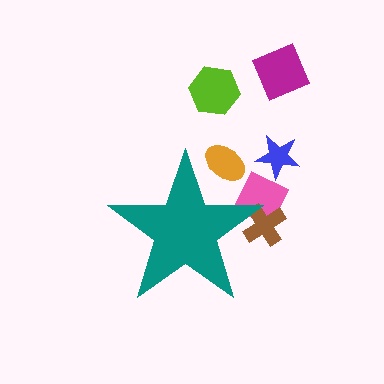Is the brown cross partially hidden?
Yes, the brown cross is partially hidden behind the teal star.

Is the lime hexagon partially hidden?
No, the lime hexagon is fully visible.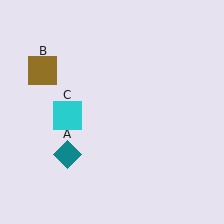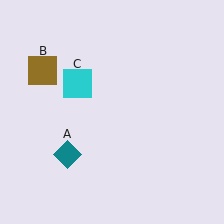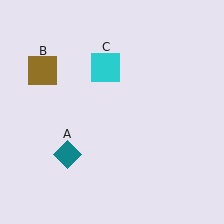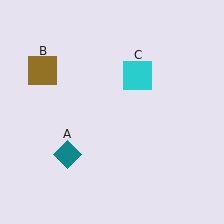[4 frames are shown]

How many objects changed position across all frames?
1 object changed position: cyan square (object C).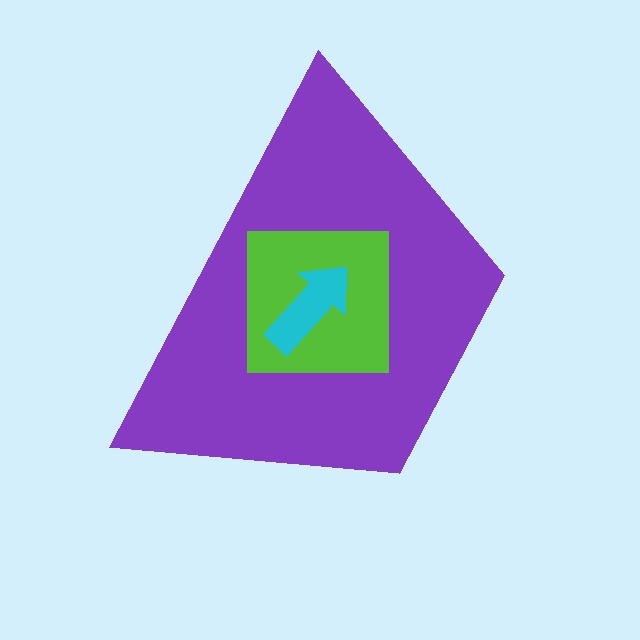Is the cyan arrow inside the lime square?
Yes.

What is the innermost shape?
The cyan arrow.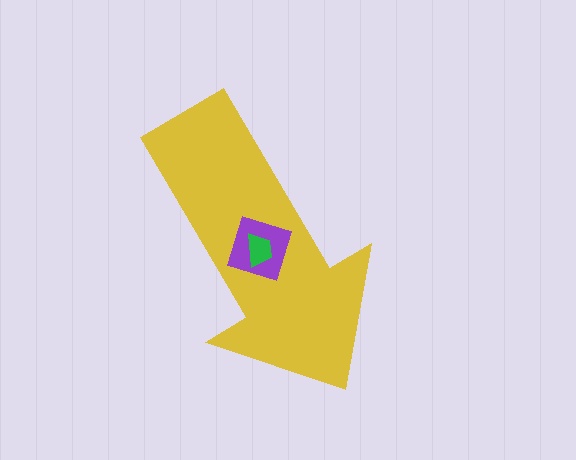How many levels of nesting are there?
3.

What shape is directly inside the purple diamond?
The green trapezoid.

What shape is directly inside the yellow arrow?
The purple diamond.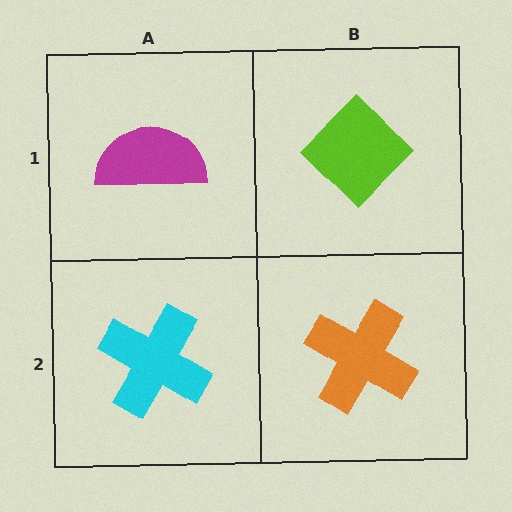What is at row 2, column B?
An orange cross.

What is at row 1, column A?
A magenta semicircle.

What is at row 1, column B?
A lime diamond.